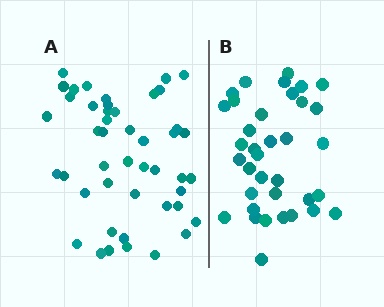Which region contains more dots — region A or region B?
Region A (the left region) has more dots.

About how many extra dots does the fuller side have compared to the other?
Region A has roughly 10 or so more dots than region B.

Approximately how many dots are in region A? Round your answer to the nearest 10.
About 50 dots. (The exact count is 46, which rounds to 50.)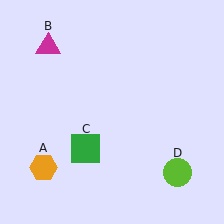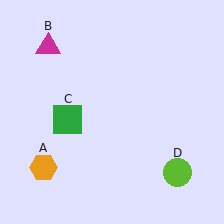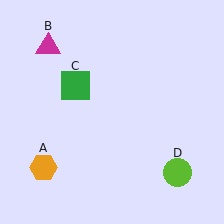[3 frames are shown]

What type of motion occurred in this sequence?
The green square (object C) rotated clockwise around the center of the scene.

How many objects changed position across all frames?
1 object changed position: green square (object C).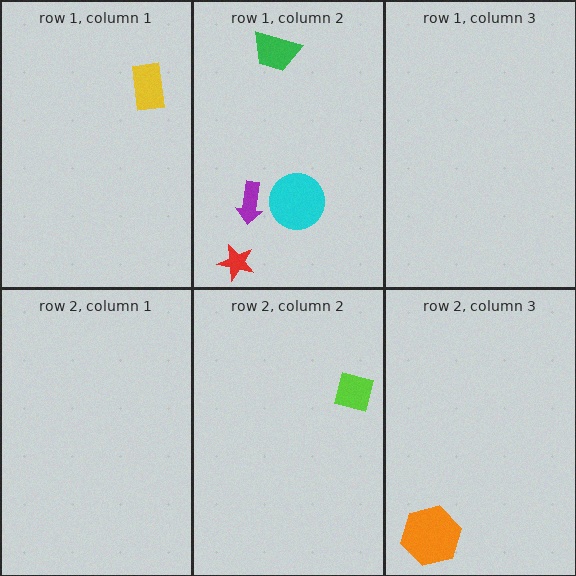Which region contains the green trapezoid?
The row 1, column 2 region.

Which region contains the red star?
The row 1, column 2 region.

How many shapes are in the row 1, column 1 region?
1.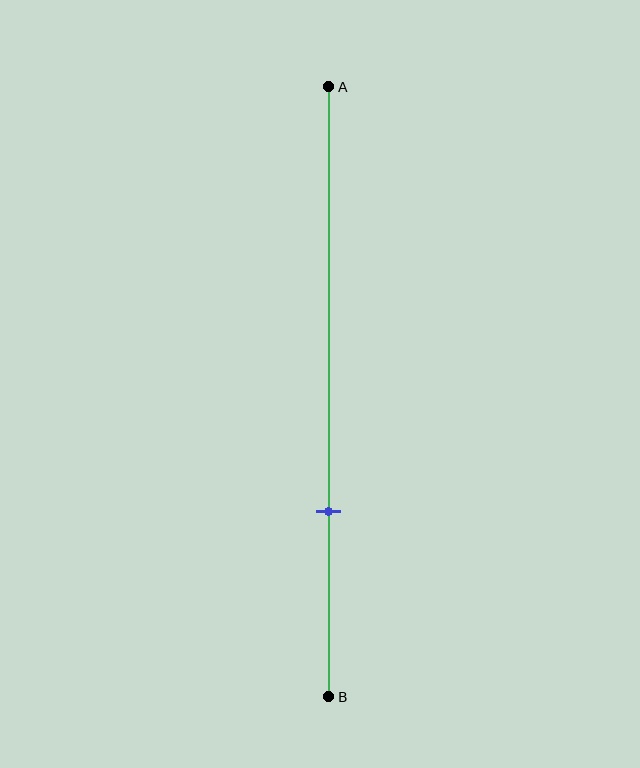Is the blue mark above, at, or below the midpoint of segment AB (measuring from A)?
The blue mark is below the midpoint of segment AB.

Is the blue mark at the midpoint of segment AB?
No, the mark is at about 70% from A, not at the 50% midpoint.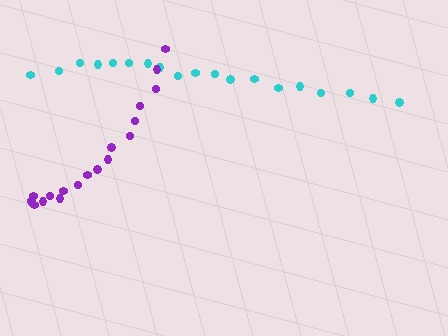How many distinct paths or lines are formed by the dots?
There are 2 distinct paths.